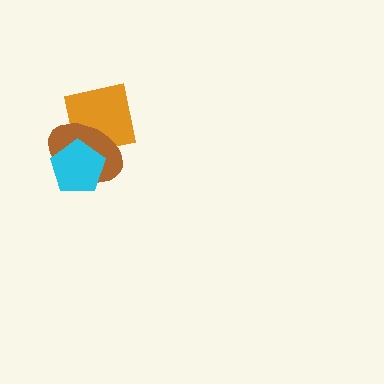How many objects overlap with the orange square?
2 objects overlap with the orange square.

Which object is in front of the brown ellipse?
The cyan pentagon is in front of the brown ellipse.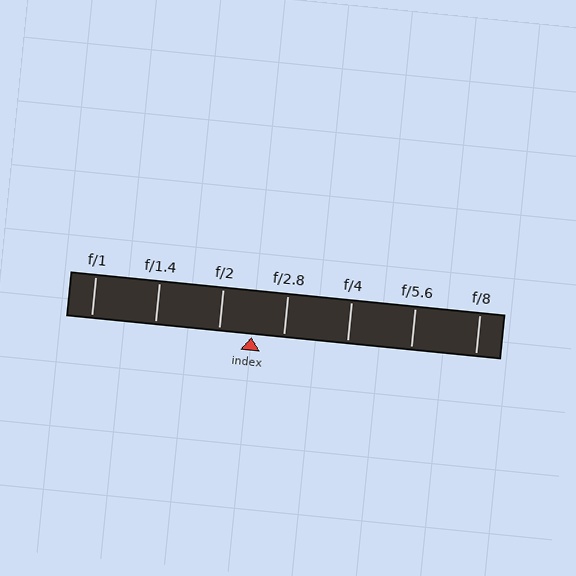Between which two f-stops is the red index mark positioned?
The index mark is between f/2 and f/2.8.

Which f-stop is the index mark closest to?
The index mark is closest to f/2.8.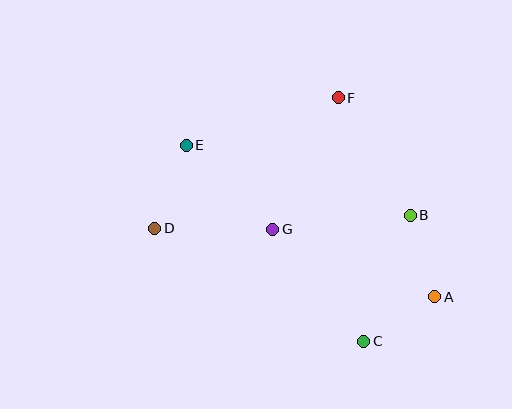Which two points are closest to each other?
Points A and C are closest to each other.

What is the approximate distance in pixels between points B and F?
The distance between B and F is approximately 138 pixels.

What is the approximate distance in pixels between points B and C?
The distance between B and C is approximately 134 pixels.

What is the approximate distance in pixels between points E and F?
The distance between E and F is approximately 159 pixels.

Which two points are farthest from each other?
Points A and E are farthest from each other.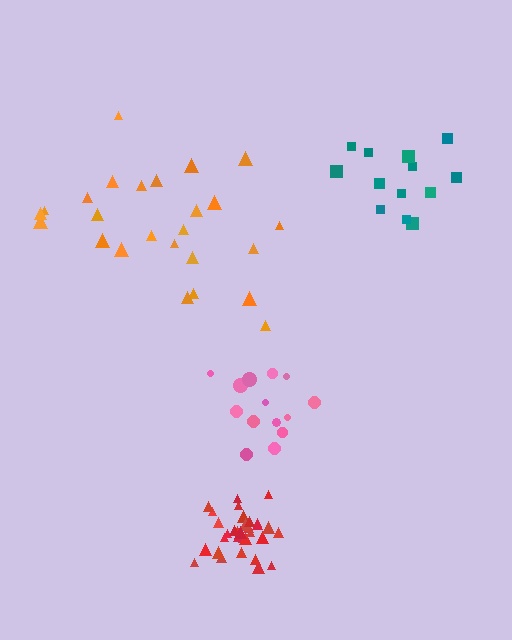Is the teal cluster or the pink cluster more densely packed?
Pink.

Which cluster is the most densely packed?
Red.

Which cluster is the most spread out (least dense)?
Orange.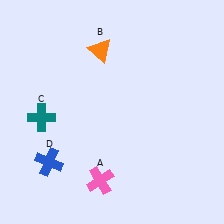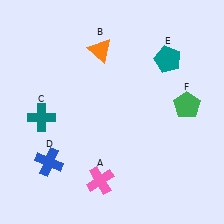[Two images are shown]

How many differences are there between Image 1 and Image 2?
There are 2 differences between the two images.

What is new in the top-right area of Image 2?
A teal pentagon (E) was added in the top-right area of Image 2.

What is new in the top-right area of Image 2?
A green pentagon (F) was added in the top-right area of Image 2.